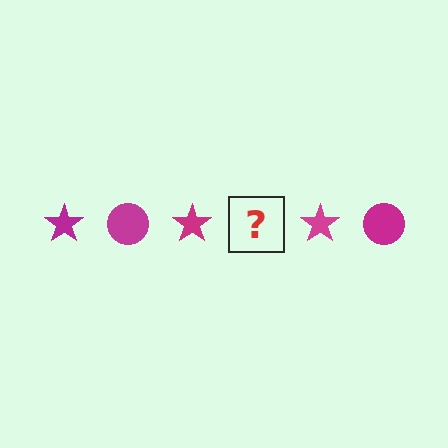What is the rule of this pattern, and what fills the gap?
The rule is that the pattern cycles through star, circle shapes in magenta. The gap should be filled with a magenta circle.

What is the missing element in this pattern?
The missing element is a magenta circle.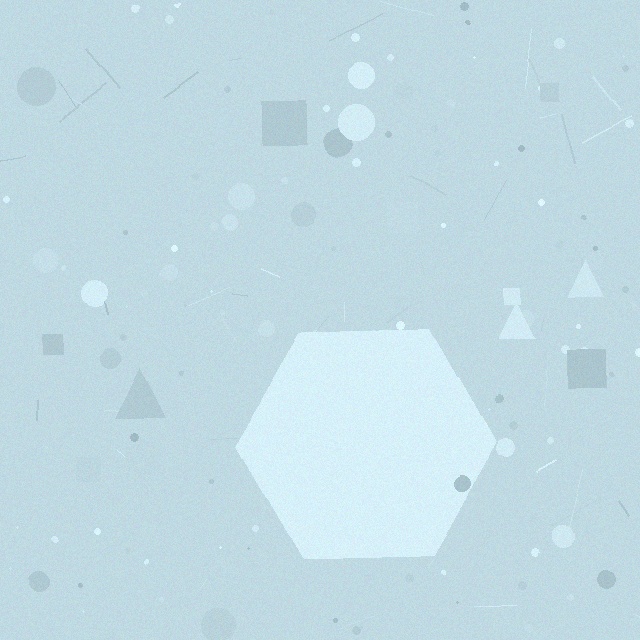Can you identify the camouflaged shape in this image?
The camouflaged shape is a hexagon.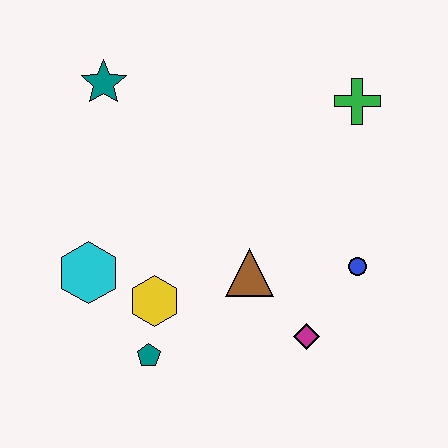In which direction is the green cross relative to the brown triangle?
The green cross is above the brown triangle.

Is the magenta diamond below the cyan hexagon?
Yes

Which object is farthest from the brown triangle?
The teal star is farthest from the brown triangle.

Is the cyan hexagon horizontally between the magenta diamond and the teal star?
No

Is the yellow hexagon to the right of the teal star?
Yes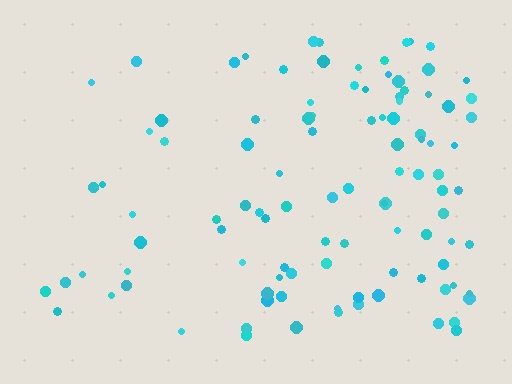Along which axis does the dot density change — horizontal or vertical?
Horizontal.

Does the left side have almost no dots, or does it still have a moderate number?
Still a moderate number, just noticeably fewer than the right.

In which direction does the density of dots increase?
From left to right, with the right side densest.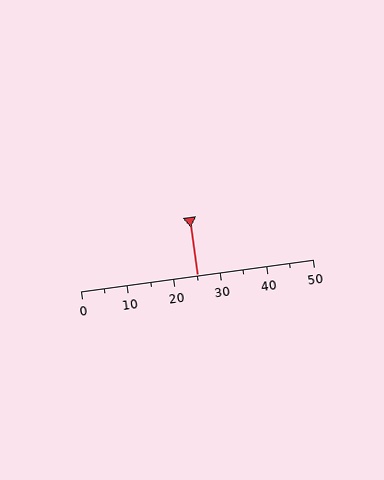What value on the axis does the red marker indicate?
The marker indicates approximately 25.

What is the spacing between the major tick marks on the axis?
The major ticks are spaced 10 apart.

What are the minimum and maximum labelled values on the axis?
The axis runs from 0 to 50.